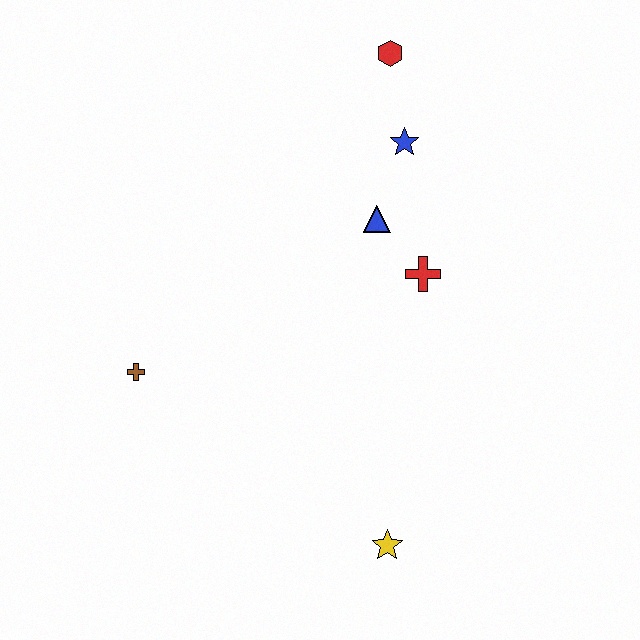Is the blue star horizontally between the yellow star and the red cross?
Yes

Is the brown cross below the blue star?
Yes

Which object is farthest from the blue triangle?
The yellow star is farthest from the blue triangle.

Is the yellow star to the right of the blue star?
No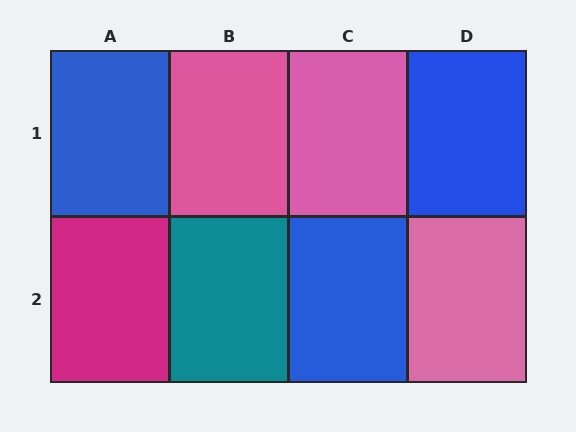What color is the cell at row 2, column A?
Magenta.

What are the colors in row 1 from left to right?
Blue, pink, pink, blue.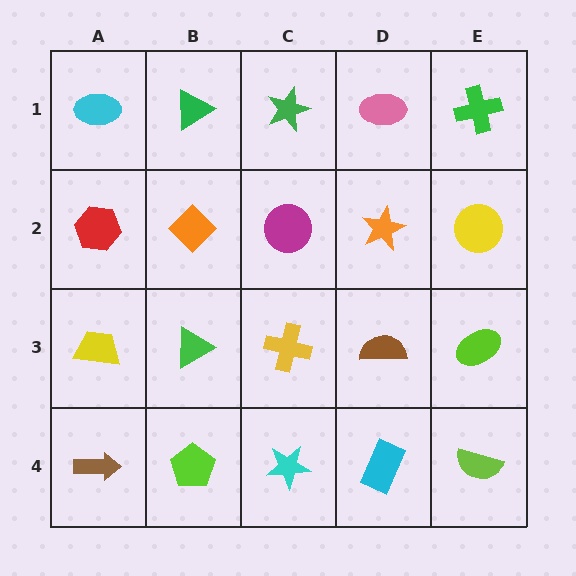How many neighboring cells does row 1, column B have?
3.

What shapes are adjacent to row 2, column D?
A pink ellipse (row 1, column D), a brown semicircle (row 3, column D), a magenta circle (row 2, column C), a yellow circle (row 2, column E).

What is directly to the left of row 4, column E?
A cyan rectangle.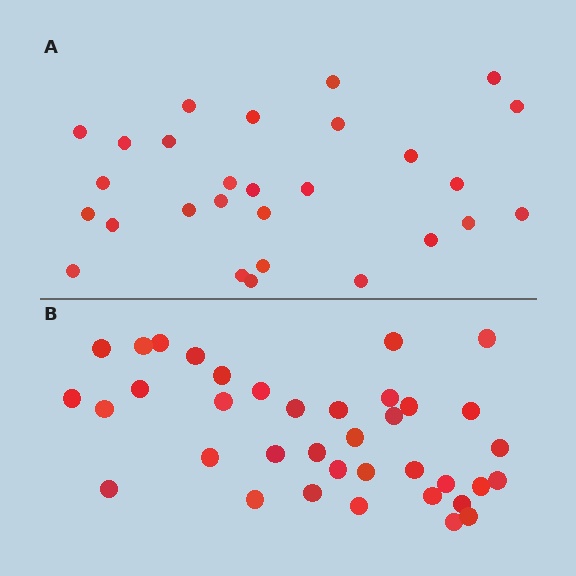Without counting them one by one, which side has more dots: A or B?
Region B (the bottom region) has more dots.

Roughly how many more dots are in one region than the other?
Region B has roughly 8 or so more dots than region A.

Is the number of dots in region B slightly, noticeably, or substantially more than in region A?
Region B has noticeably more, but not dramatically so. The ratio is roughly 1.3 to 1.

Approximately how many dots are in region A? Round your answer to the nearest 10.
About 30 dots. (The exact count is 28, which rounds to 30.)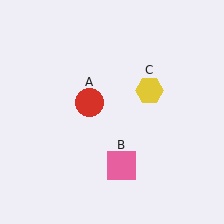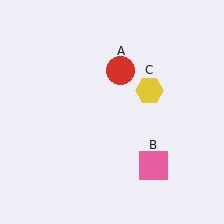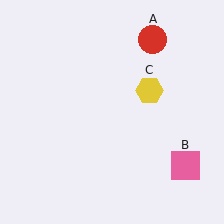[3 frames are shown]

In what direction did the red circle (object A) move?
The red circle (object A) moved up and to the right.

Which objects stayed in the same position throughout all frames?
Yellow hexagon (object C) remained stationary.